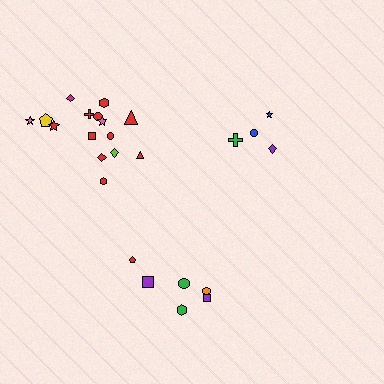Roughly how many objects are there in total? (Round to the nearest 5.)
Roughly 25 objects in total.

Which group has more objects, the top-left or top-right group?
The top-left group.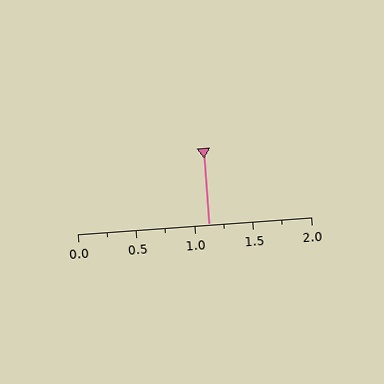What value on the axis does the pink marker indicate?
The marker indicates approximately 1.12.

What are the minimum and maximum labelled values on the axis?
The axis runs from 0.0 to 2.0.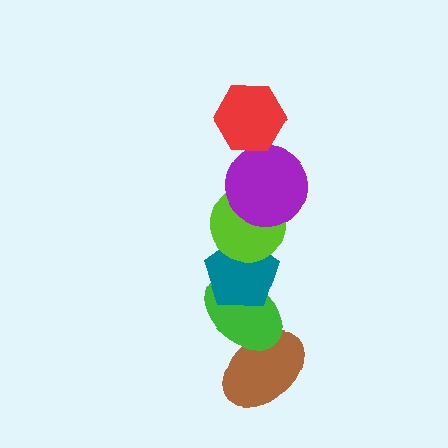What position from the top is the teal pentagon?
The teal pentagon is 4th from the top.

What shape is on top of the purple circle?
The red hexagon is on top of the purple circle.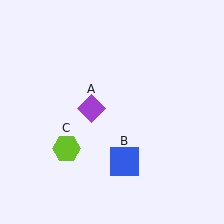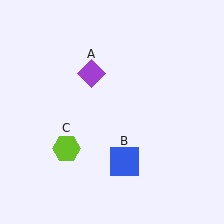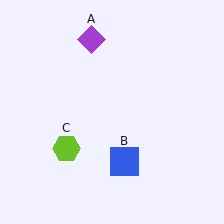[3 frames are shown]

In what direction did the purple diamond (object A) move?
The purple diamond (object A) moved up.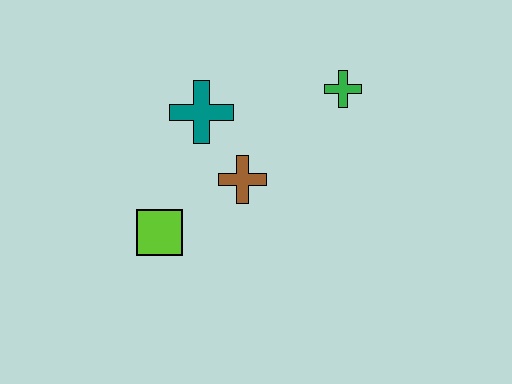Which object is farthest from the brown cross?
The green cross is farthest from the brown cross.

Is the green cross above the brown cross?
Yes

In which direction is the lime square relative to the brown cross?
The lime square is to the left of the brown cross.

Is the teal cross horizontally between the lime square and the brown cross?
Yes